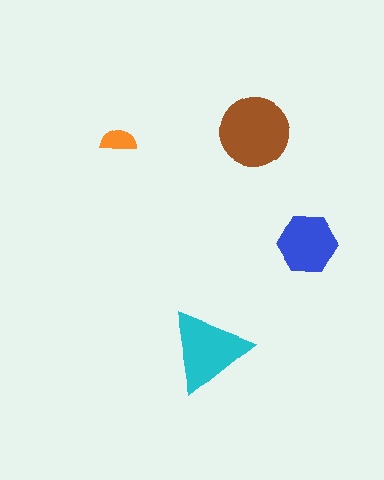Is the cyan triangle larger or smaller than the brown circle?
Smaller.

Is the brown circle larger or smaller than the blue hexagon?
Larger.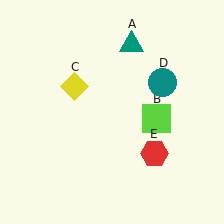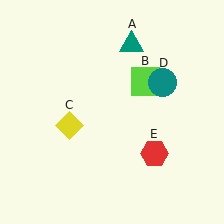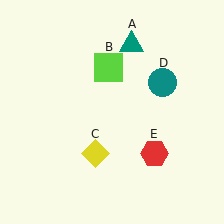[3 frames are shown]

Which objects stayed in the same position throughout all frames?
Teal triangle (object A) and teal circle (object D) and red hexagon (object E) remained stationary.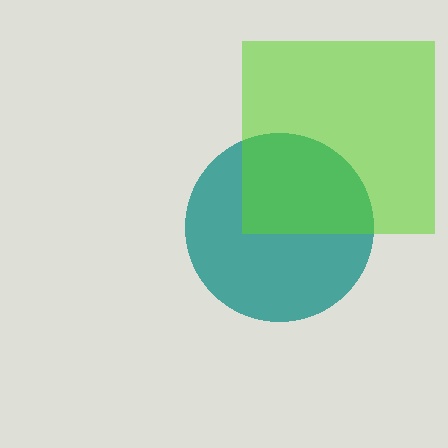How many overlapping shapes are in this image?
There are 2 overlapping shapes in the image.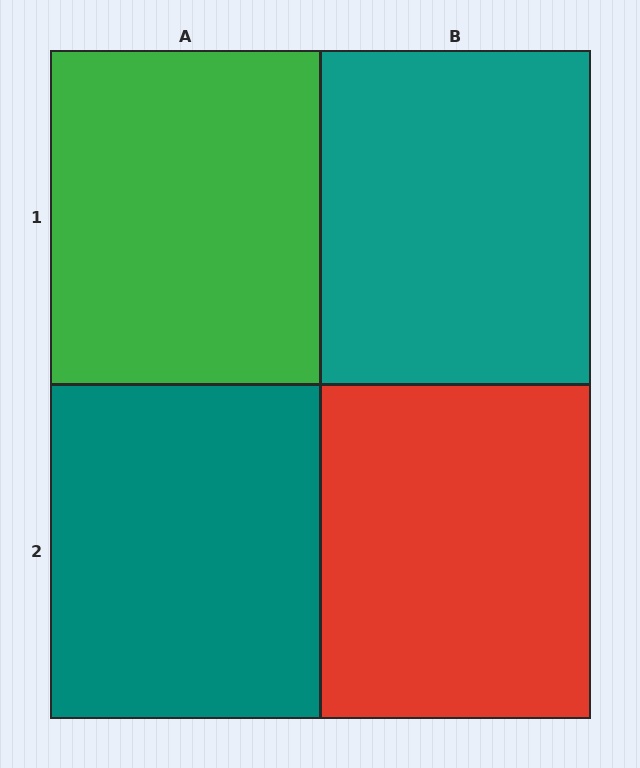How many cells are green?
1 cell is green.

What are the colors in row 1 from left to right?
Green, teal.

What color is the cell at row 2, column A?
Teal.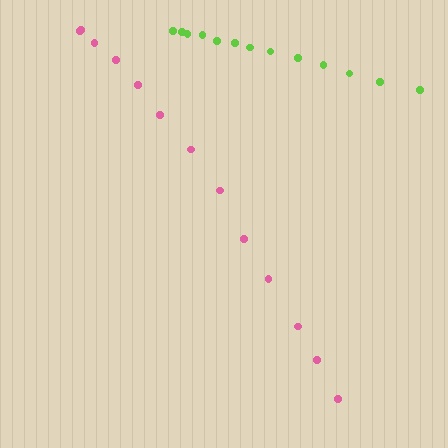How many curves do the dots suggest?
There are 2 distinct paths.